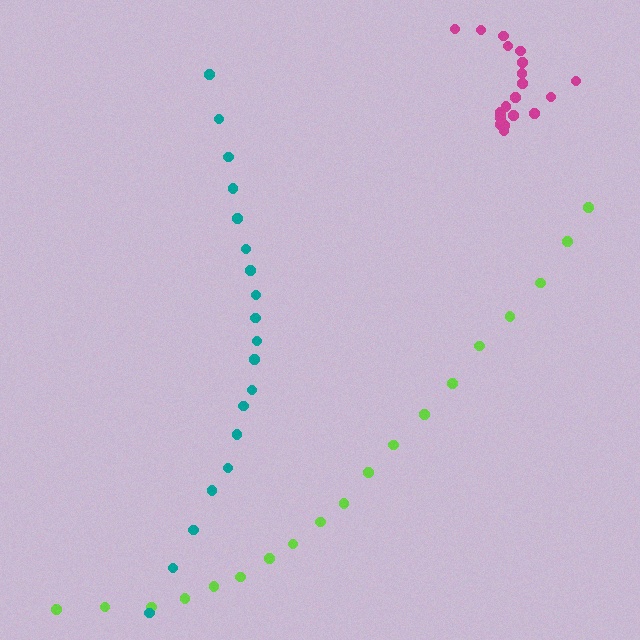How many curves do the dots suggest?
There are 3 distinct paths.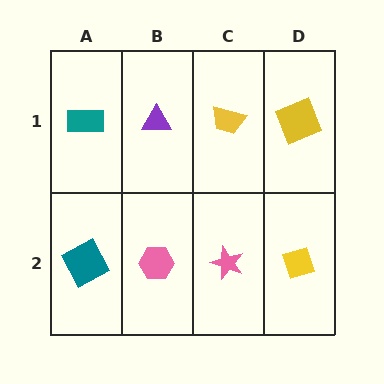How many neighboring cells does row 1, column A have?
2.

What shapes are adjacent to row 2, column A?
A teal rectangle (row 1, column A), a pink hexagon (row 2, column B).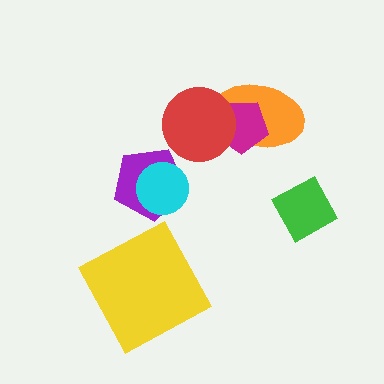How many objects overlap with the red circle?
2 objects overlap with the red circle.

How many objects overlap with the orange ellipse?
2 objects overlap with the orange ellipse.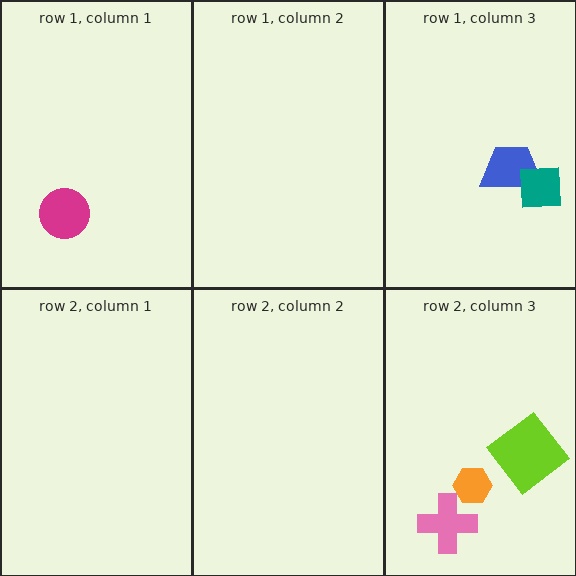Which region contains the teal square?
The row 1, column 3 region.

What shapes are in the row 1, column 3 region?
The blue trapezoid, the teal square.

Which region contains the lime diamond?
The row 2, column 3 region.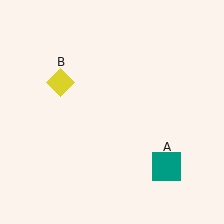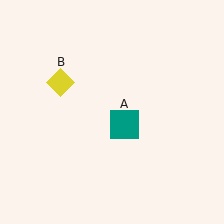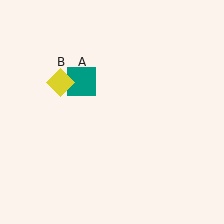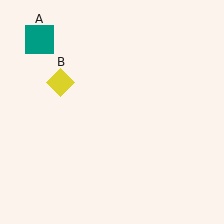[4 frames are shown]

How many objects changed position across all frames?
1 object changed position: teal square (object A).